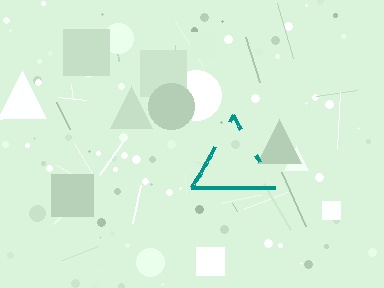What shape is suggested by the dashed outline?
The dashed outline suggests a triangle.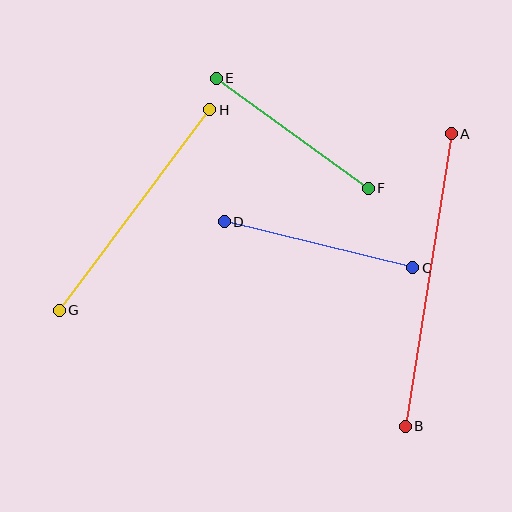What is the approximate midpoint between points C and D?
The midpoint is at approximately (318, 245) pixels.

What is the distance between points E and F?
The distance is approximately 188 pixels.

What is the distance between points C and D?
The distance is approximately 194 pixels.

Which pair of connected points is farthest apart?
Points A and B are farthest apart.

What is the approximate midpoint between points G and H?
The midpoint is at approximately (134, 210) pixels.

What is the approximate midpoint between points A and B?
The midpoint is at approximately (428, 280) pixels.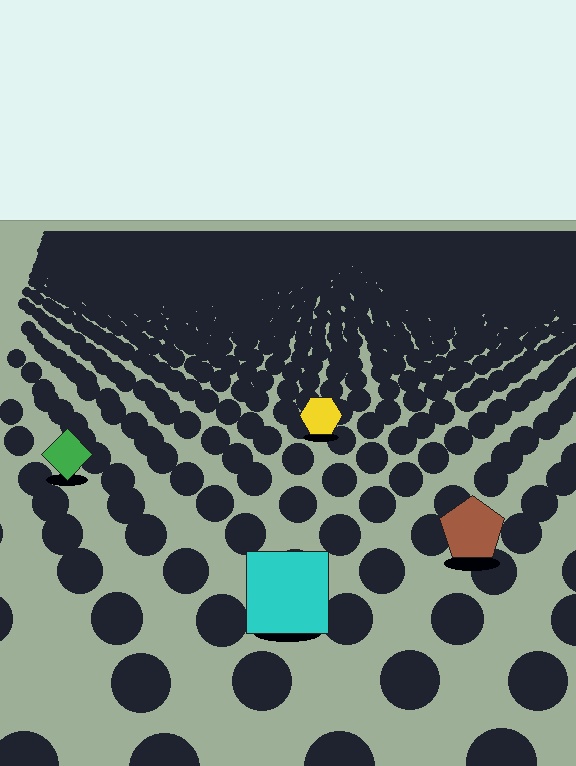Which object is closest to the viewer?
The cyan square is closest. The texture marks near it are larger and more spread out.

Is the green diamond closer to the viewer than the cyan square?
No. The cyan square is closer — you can tell from the texture gradient: the ground texture is coarser near it.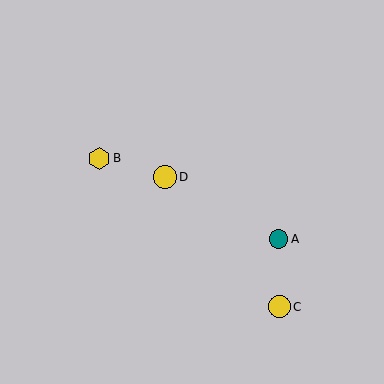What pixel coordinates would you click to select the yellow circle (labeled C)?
Click at (279, 307) to select the yellow circle C.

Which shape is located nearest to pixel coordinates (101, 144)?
The yellow hexagon (labeled B) at (99, 158) is nearest to that location.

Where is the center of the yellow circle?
The center of the yellow circle is at (165, 177).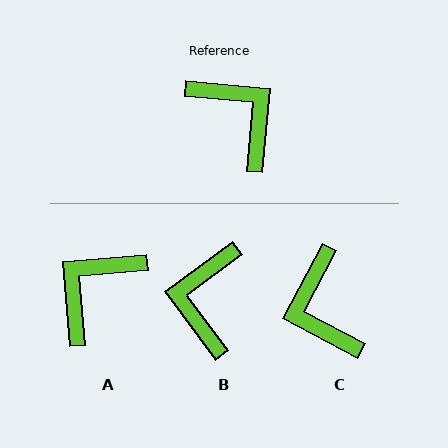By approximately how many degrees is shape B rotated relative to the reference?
Approximately 132 degrees counter-clockwise.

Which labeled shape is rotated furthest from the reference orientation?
C, about 157 degrees away.